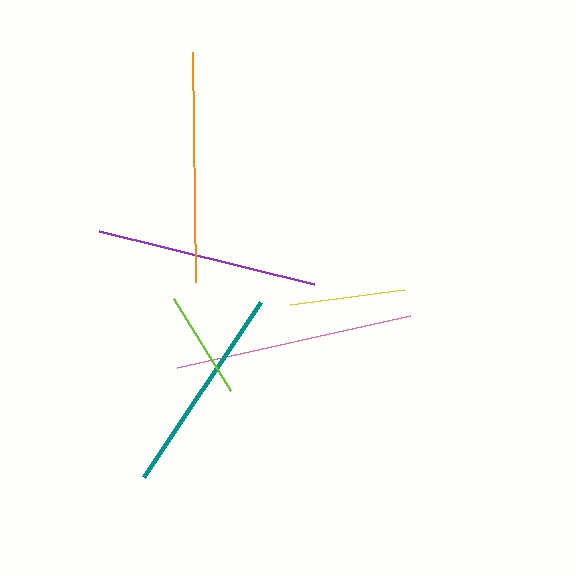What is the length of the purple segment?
The purple segment is approximately 222 pixels long.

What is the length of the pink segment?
The pink segment is approximately 239 pixels long.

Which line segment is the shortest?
The lime line is the shortest at approximately 108 pixels.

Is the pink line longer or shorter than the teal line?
The pink line is longer than the teal line.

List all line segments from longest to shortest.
From longest to shortest: pink, orange, purple, teal, yellow, lime.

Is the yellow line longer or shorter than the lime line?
The yellow line is longer than the lime line.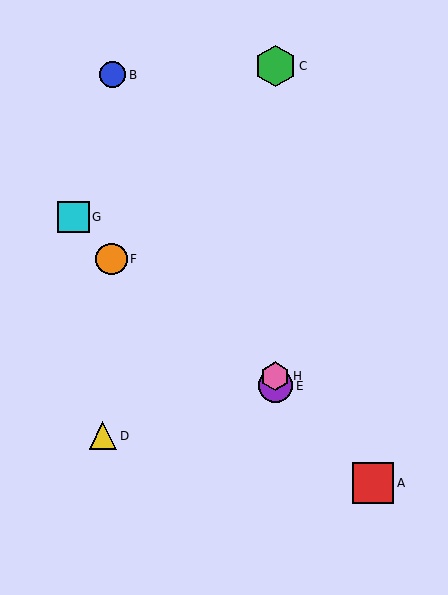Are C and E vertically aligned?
Yes, both are at x≈275.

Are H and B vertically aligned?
No, H is at x≈275 and B is at x≈113.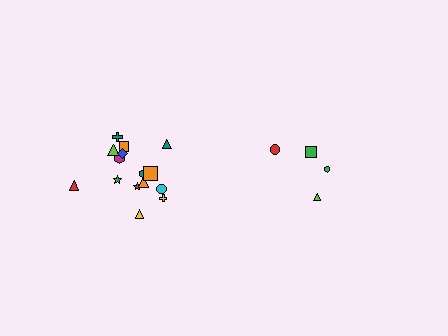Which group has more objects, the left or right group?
The left group.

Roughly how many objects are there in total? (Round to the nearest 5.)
Roughly 20 objects in total.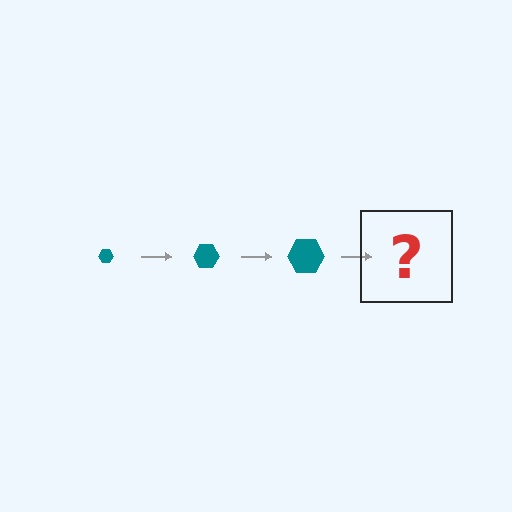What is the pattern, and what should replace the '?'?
The pattern is that the hexagon gets progressively larger each step. The '?' should be a teal hexagon, larger than the previous one.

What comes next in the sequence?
The next element should be a teal hexagon, larger than the previous one.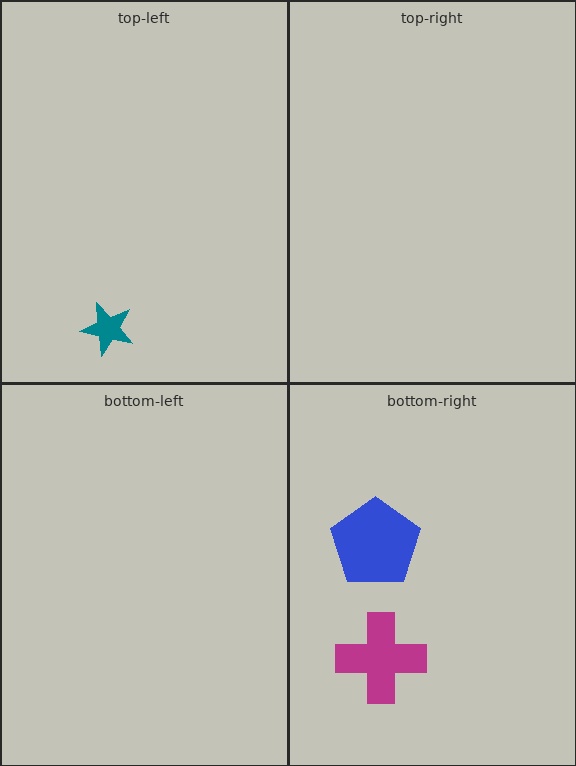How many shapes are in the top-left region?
1.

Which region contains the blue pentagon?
The bottom-right region.